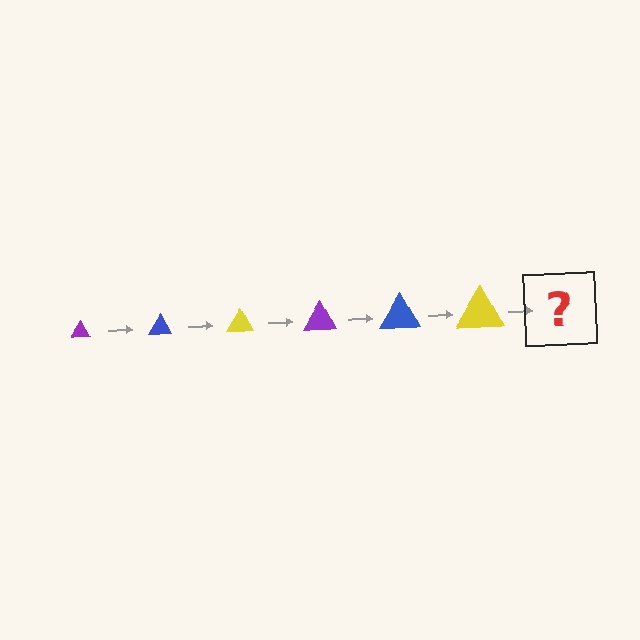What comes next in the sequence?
The next element should be a purple triangle, larger than the previous one.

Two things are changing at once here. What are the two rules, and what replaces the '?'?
The two rules are that the triangle grows larger each step and the color cycles through purple, blue, and yellow. The '?' should be a purple triangle, larger than the previous one.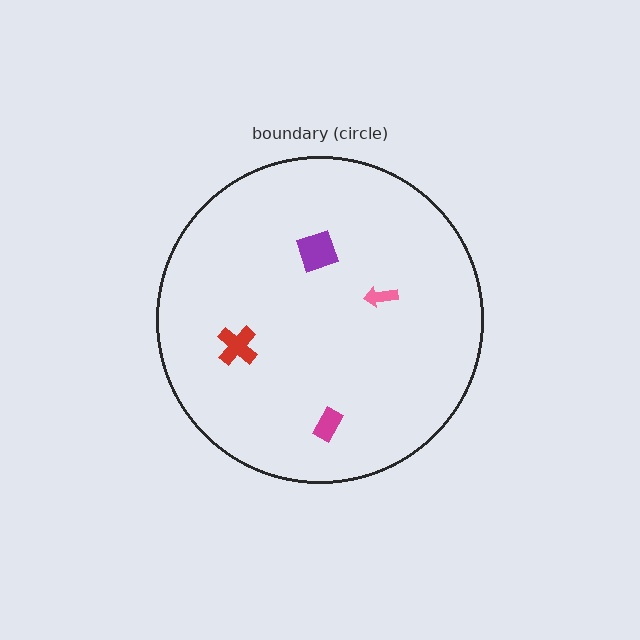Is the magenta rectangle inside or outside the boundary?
Inside.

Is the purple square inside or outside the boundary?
Inside.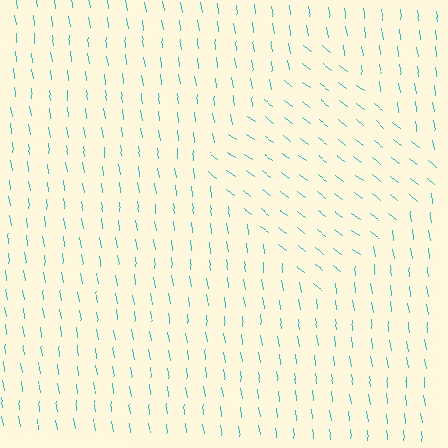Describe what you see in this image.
The image is filled with small cyan line segments. A diamond region in the image has lines oriented differently from the surrounding lines, creating a visible texture boundary.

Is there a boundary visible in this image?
Yes, there is a texture boundary formed by a change in line orientation.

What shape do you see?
I see a diamond.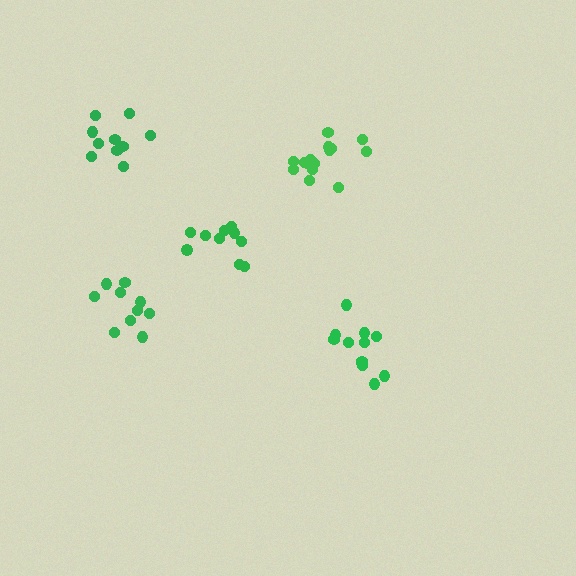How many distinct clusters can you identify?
There are 5 distinct clusters.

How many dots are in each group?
Group 1: 12 dots, Group 2: 10 dots, Group 3: 10 dots, Group 4: 15 dots, Group 5: 10 dots (57 total).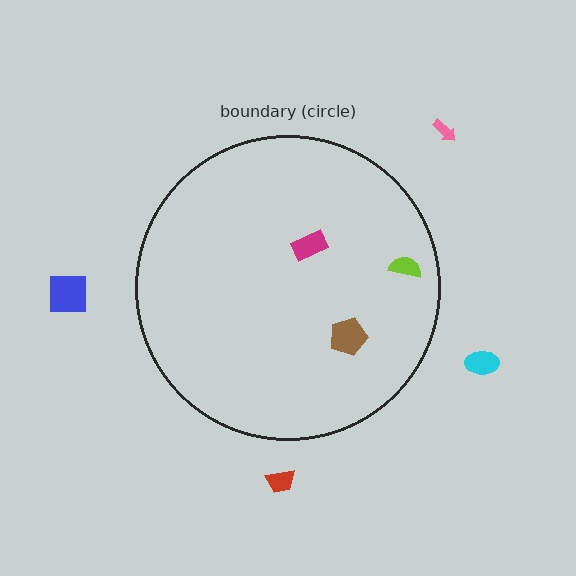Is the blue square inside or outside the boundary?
Outside.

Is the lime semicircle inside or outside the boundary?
Inside.